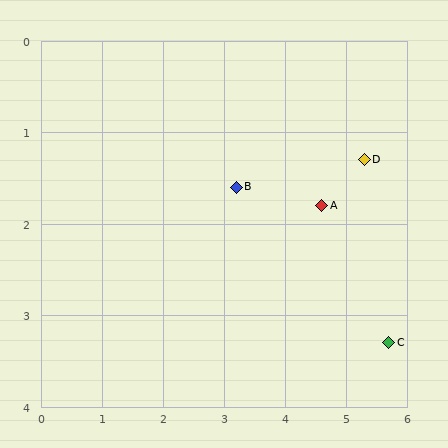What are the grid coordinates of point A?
Point A is at approximately (4.6, 1.8).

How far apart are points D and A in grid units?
Points D and A are about 0.9 grid units apart.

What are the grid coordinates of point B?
Point B is at approximately (3.2, 1.6).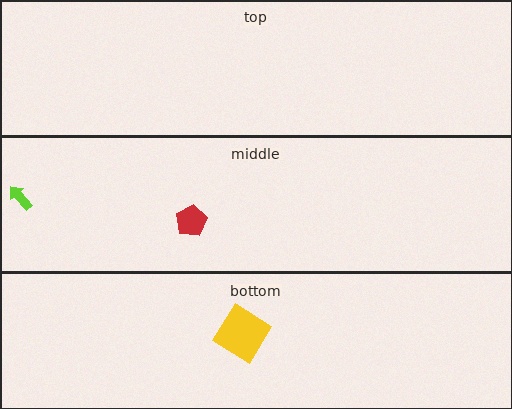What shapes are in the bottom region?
The yellow diamond.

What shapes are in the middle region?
The red pentagon, the lime arrow.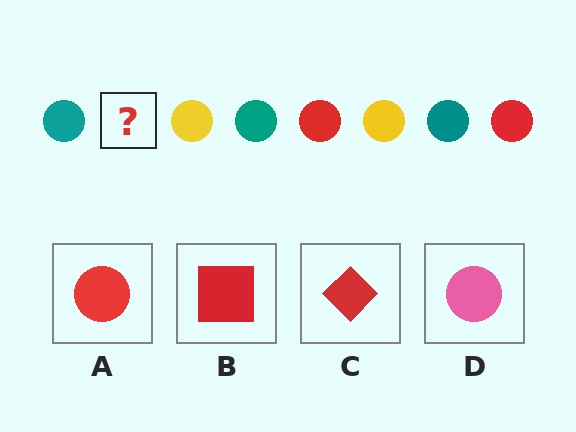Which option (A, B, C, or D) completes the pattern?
A.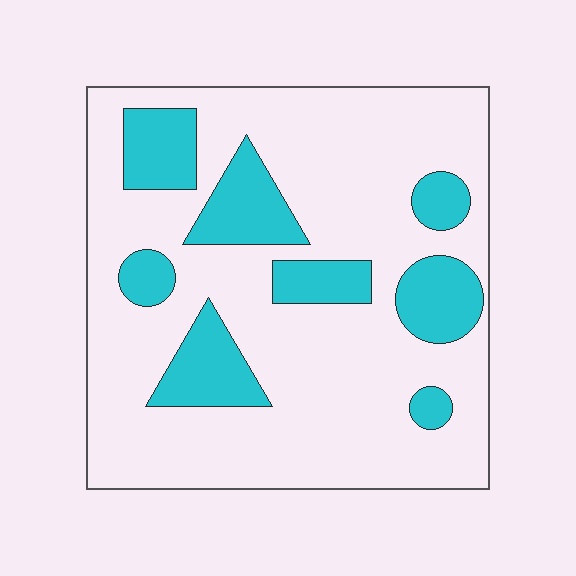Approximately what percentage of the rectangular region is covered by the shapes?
Approximately 25%.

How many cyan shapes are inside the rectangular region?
8.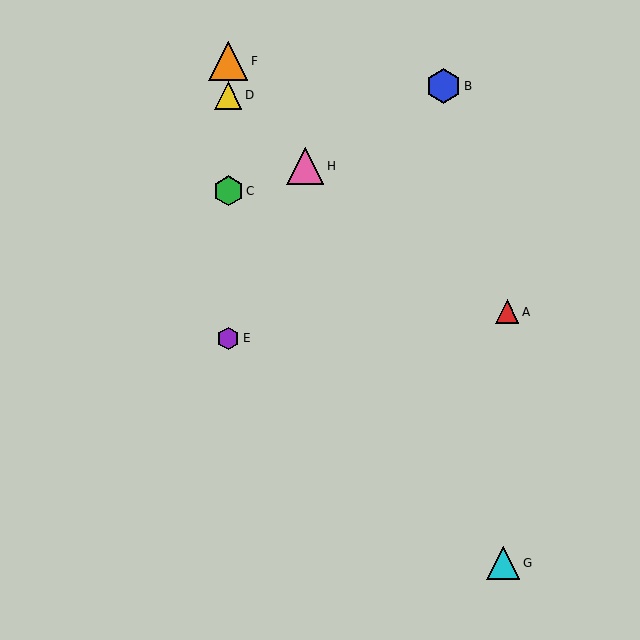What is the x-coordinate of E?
Object E is at x≈228.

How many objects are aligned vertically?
4 objects (C, D, E, F) are aligned vertically.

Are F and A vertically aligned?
No, F is at x≈228 and A is at x≈507.